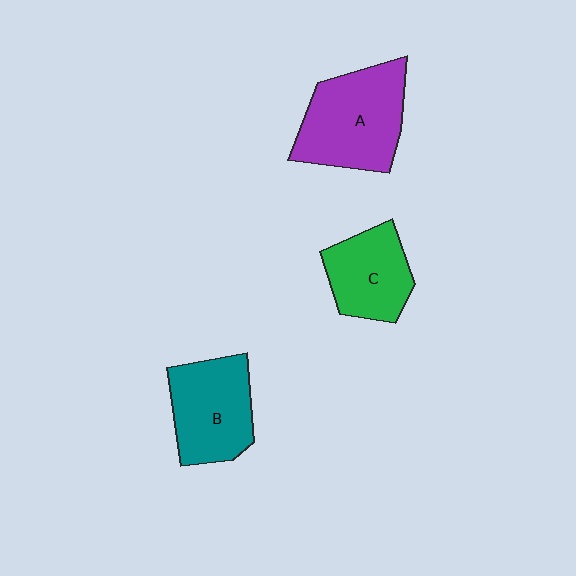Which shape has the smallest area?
Shape C (green).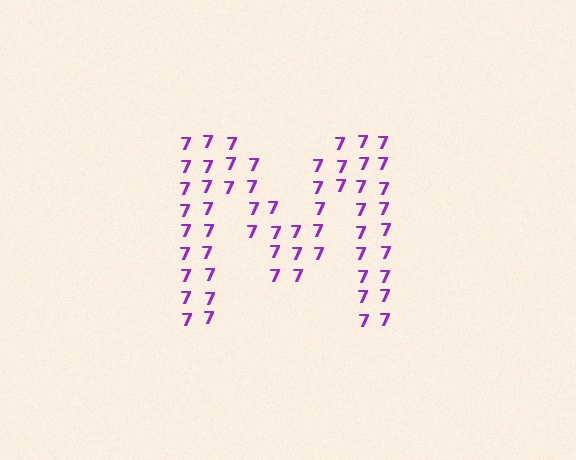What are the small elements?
The small elements are digit 7's.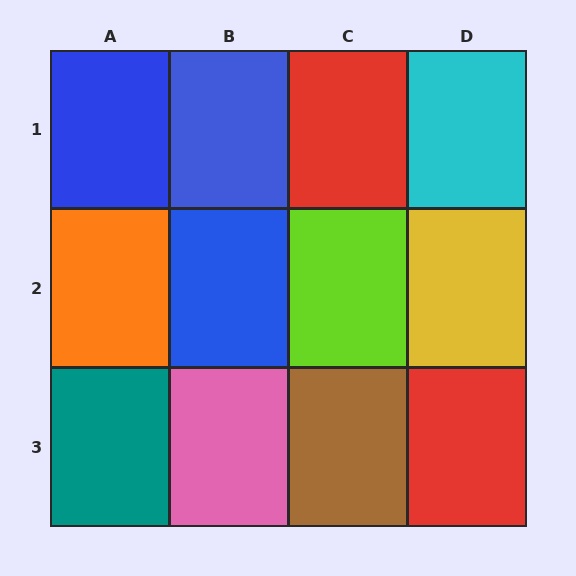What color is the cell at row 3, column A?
Teal.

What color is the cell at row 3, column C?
Brown.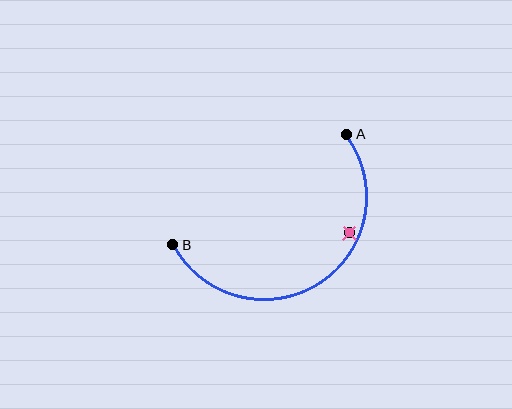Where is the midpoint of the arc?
The arc midpoint is the point on the curve farthest from the straight line joining A and B. It sits below that line.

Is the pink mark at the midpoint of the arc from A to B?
No — the pink mark does not lie on the arc at all. It sits slightly inside the curve.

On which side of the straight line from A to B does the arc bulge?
The arc bulges below the straight line connecting A and B.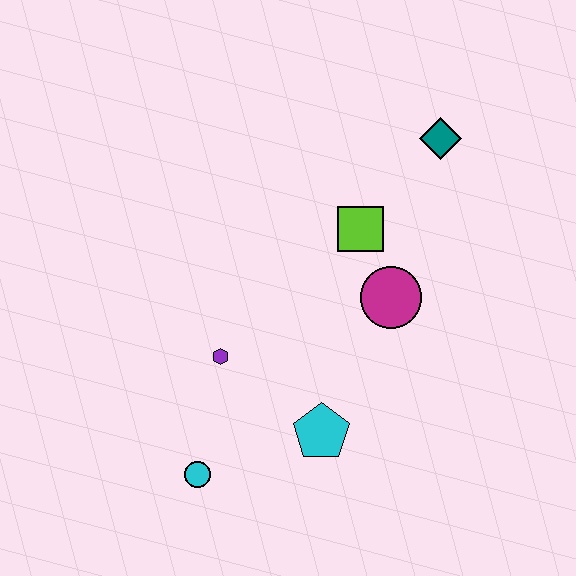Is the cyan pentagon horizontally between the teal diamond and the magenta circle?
No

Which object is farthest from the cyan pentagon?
The teal diamond is farthest from the cyan pentagon.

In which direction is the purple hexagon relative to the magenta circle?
The purple hexagon is to the left of the magenta circle.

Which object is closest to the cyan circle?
The purple hexagon is closest to the cyan circle.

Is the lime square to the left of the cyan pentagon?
No